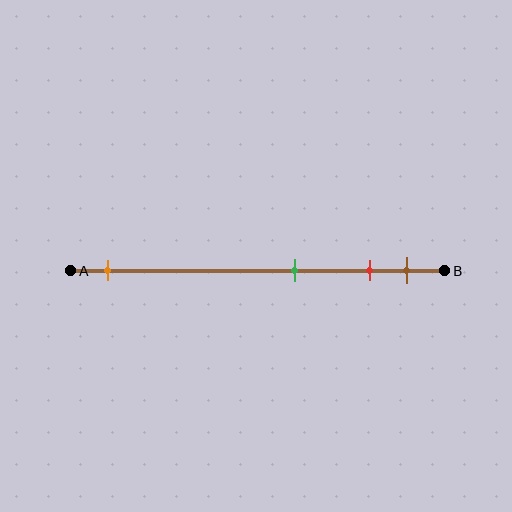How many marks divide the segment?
There are 4 marks dividing the segment.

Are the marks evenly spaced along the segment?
No, the marks are not evenly spaced.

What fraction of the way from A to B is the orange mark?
The orange mark is approximately 10% (0.1) of the way from A to B.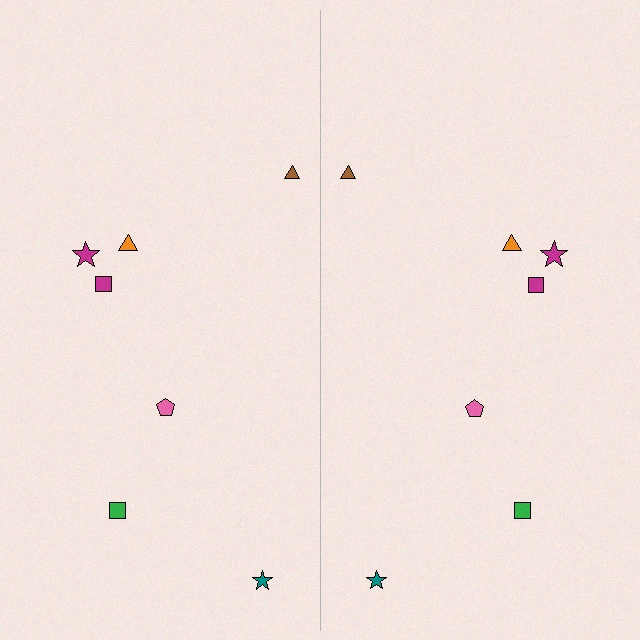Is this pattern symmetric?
Yes, this pattern has bilateral (reflection) symmetry.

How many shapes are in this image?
There are 14 shapes in this image.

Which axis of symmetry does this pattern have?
The pattern has a vertical axis of symmetry running through the center of the image.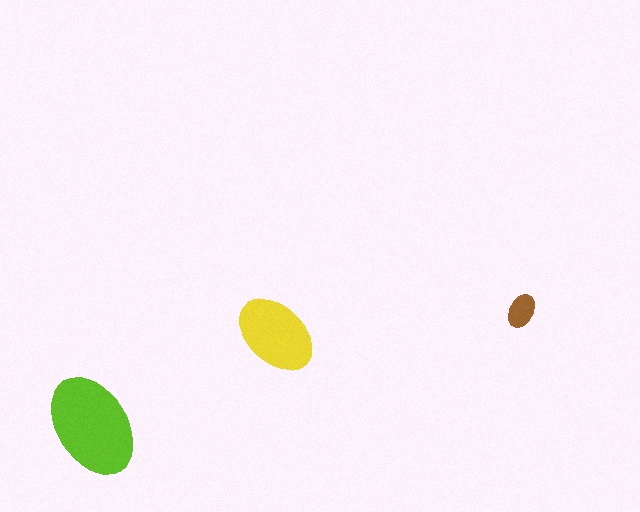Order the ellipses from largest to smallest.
the lime one, the yellow one, the brown one.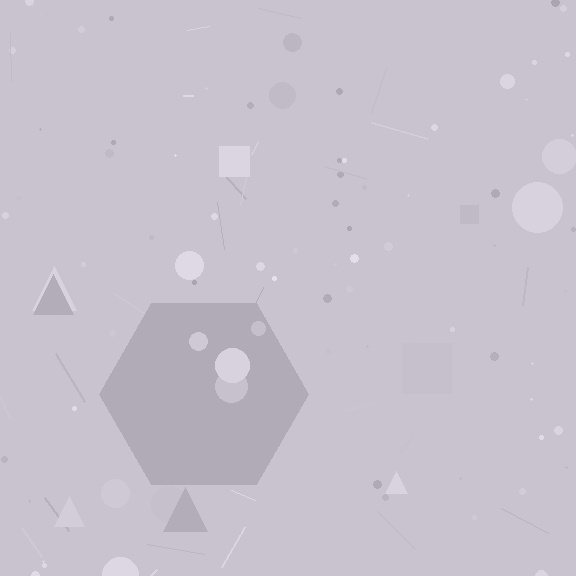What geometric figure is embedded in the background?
A hexagon is embedded in the background.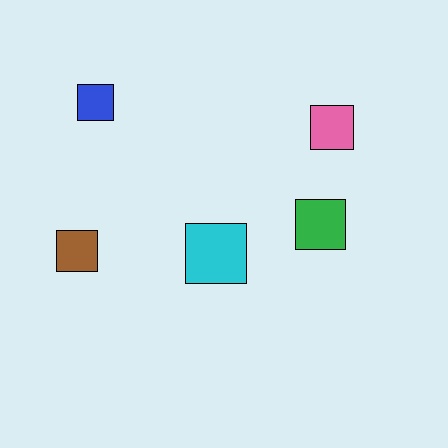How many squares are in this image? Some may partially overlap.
There are 5 squares.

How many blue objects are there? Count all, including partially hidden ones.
There is 1 blue object.